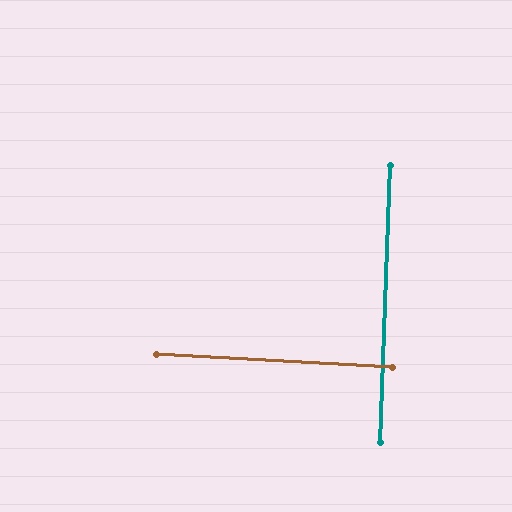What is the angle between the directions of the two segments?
Approximately 89 degrees.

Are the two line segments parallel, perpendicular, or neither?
Perpendicular — they meet at approximately 89°.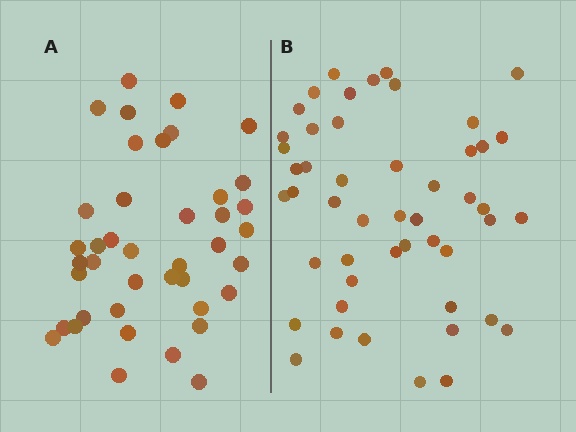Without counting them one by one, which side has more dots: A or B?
Region B (the right region) has more dots.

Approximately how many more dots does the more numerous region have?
Region B has roughly 8 or so more dots than region A.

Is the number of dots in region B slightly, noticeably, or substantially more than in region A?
Region B has only slightly more — the two regions are fairly close. The ratio is roughly 1.2 to 1.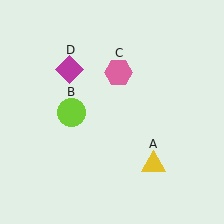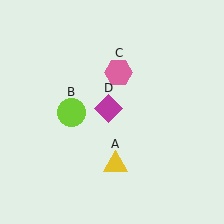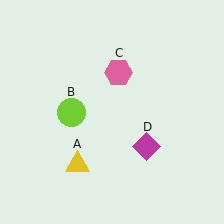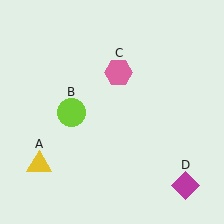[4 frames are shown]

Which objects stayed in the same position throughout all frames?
Lime circle (object B) and pink hexagon (object C) remained stationary.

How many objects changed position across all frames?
2 objects changed position: yellow triangle (object A), magenta diamond (object D).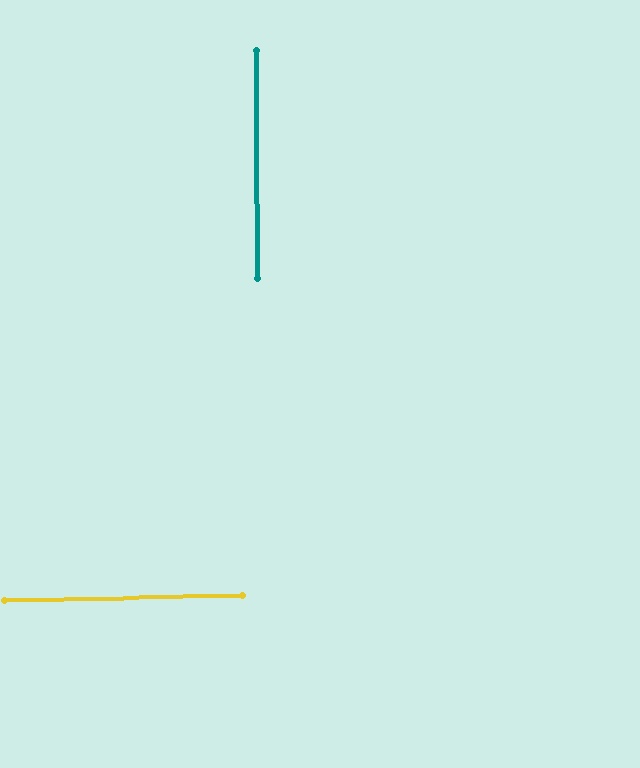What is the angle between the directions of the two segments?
Approximately 89 degrees.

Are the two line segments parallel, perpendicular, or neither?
Perpendicular — they meet at approximately 89°.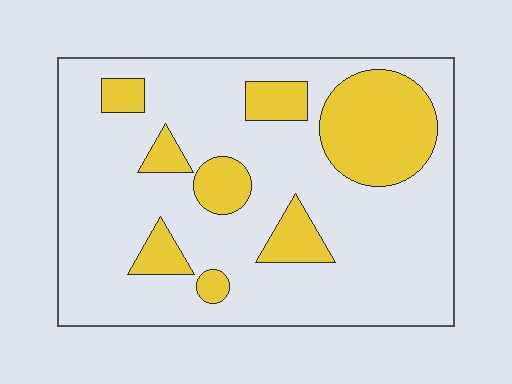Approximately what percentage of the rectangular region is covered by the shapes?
Approximately 25%.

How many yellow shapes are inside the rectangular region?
8.